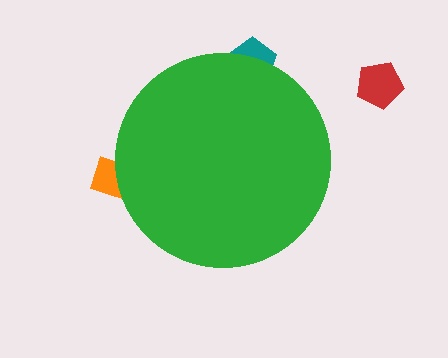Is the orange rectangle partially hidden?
Yes, the orange rectangle is partially hidden behind the green circle.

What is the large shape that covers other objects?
A green circle.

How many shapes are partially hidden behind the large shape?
2 shapes are partially hidden.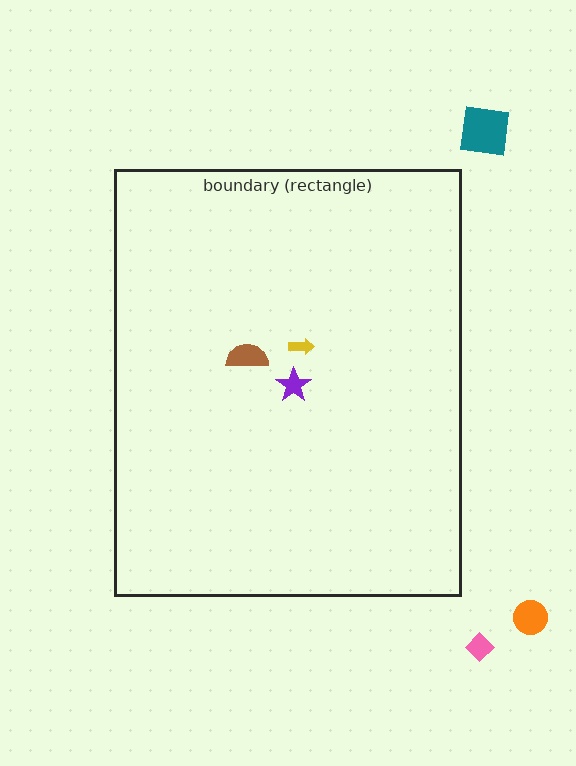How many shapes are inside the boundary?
3 inside, 3 outside.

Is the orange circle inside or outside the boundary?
Outside.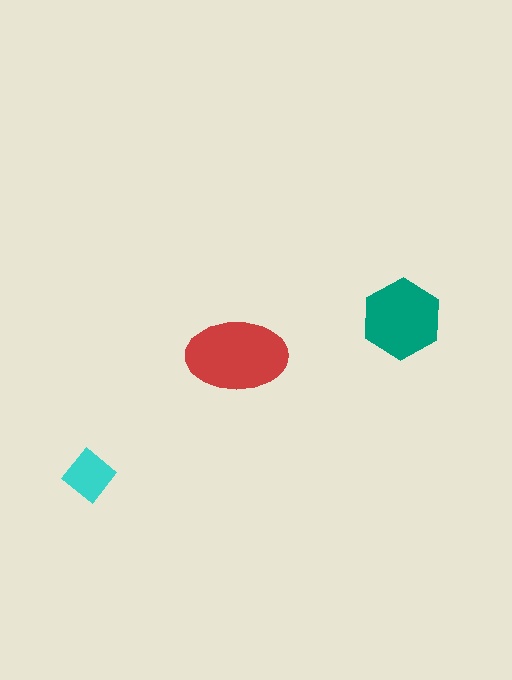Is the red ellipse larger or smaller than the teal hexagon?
Larger.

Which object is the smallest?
The cyan diamond.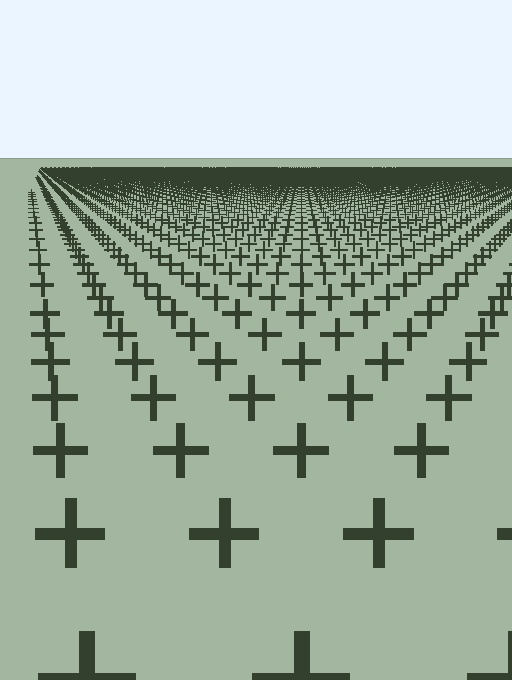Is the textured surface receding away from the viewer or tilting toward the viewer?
The surface is receding away from the viewer. Texture elements get smaller and denser toward the top.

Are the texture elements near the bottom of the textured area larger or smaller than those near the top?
Larger. Near the bottom, elements are closer to the viewer and appear at a bigger on-screen size.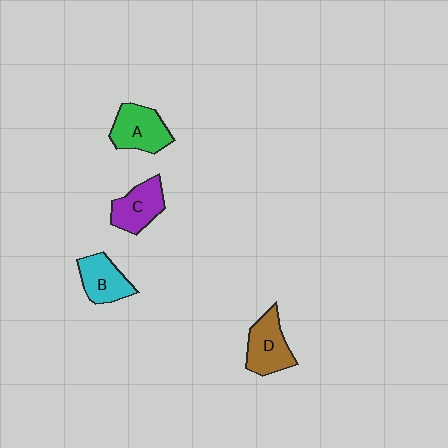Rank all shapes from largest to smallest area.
From largest to smallest: A (green), D (brown), C (purple), B (cyan).